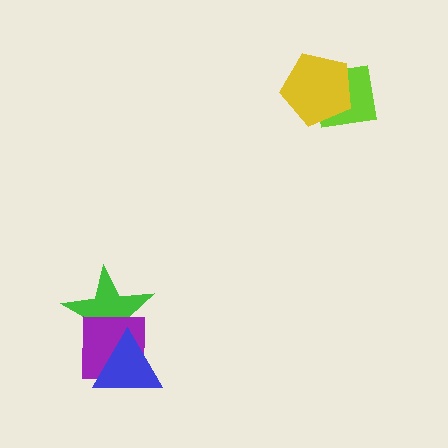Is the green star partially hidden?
Yes, it is partially covered by another shape.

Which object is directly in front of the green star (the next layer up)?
The purple square is directly in front of the green star.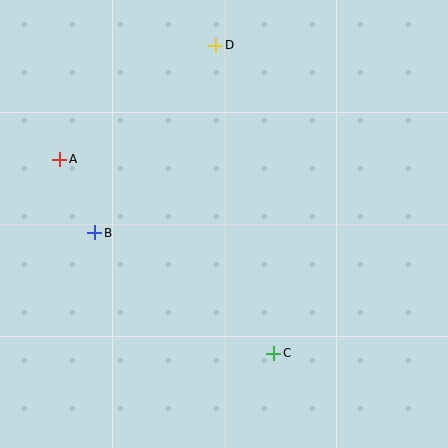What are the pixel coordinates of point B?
Point B is at (95, 233).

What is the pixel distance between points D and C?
The distance between D and C is 313 pixels.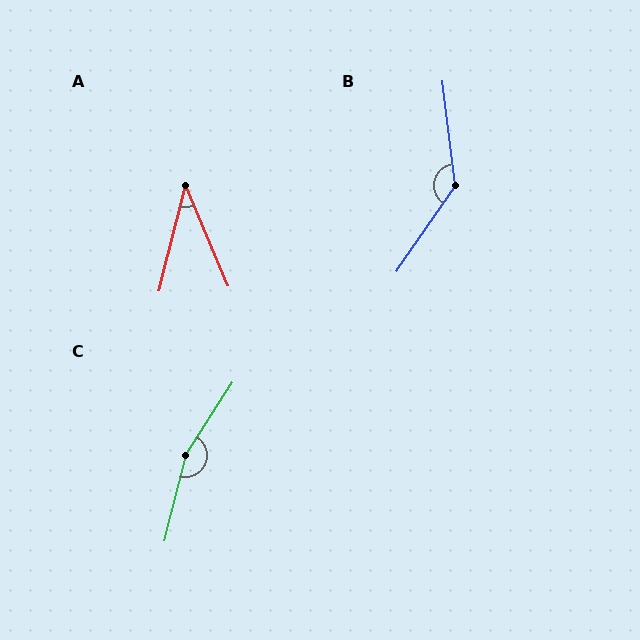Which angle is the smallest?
A, at approximately 37 degrees.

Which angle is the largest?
C, at approximately 161 degrees.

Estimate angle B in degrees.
Approximately 139 degrees.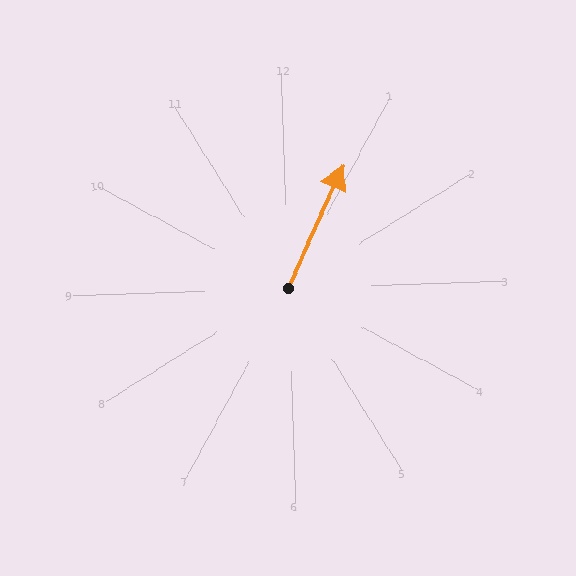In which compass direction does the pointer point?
Northeast.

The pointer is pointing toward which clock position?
Roughly 1 o'clock.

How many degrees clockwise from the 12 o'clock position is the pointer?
Approximately 26 degrees.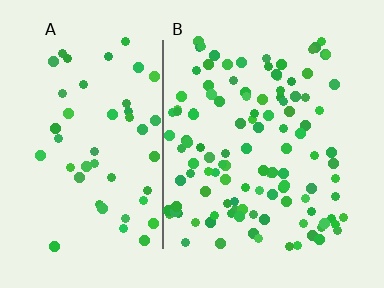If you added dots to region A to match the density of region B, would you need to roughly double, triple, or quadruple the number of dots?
Approximately double.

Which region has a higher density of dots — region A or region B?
B (the right).